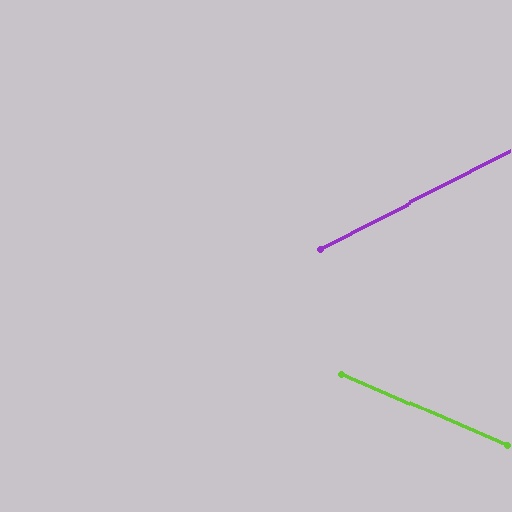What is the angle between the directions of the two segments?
Approximately 51 degrees.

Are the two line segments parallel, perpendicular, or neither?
Neither parallel nor perpendicular — they differ by about 51°.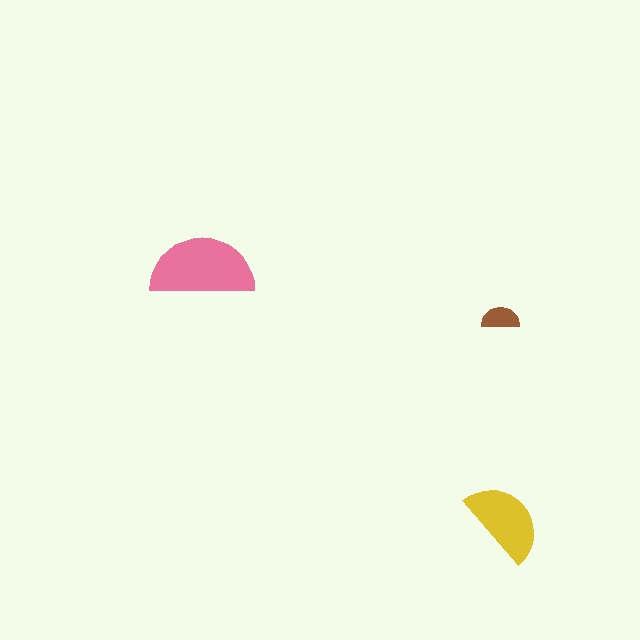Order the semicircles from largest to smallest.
the pink one, the yellow one, the brown one.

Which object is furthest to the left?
The pink semicircle is leftmost.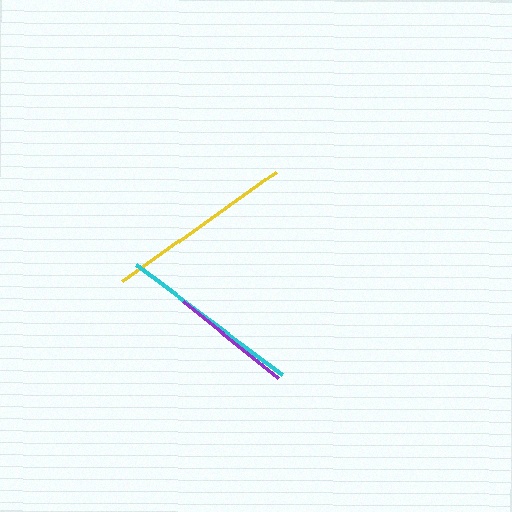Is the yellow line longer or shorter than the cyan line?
The yellow line is longer than the cyan line.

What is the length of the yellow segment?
The yellow segment is approximately 188 pixels long.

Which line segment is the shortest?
The purple line is the shortest at approximately 123 pixels.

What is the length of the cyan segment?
The cyan segment is approximately 183 pixels long.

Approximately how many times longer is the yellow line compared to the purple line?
The yellow line is approximately 1.5 times the length of the purple line.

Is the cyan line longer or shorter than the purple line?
The cyan line is longer than the purple line.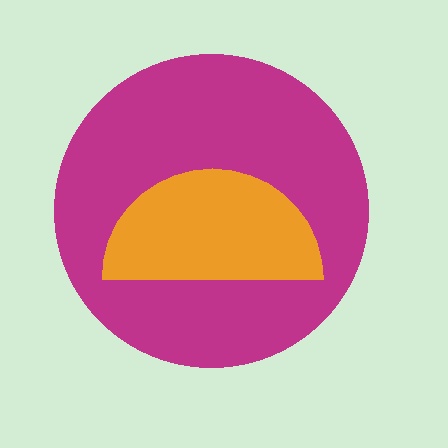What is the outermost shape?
The magenta circle.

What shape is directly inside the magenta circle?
The orange semicircle.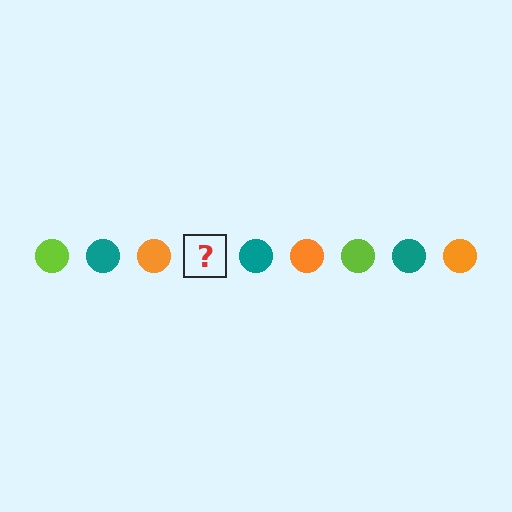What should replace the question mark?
The question mark should be replaced with a lime circle.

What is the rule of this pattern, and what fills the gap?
The rule is that the pattern cycles through lime, teal, orange circles. The gap should be filled with a lime circle.